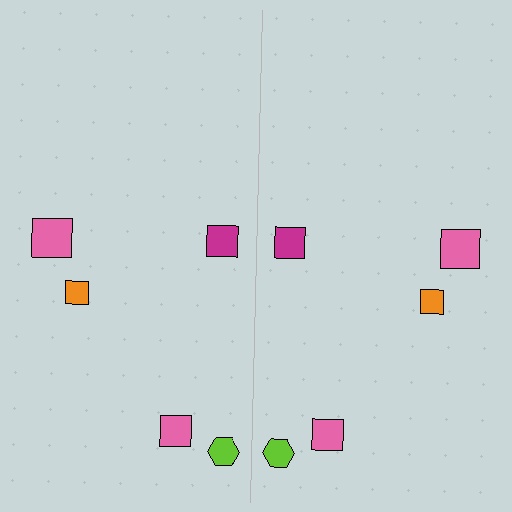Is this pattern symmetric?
Yes, this pattern has bilateral (reflection) symmetry.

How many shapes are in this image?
There are 10 shapes in this image.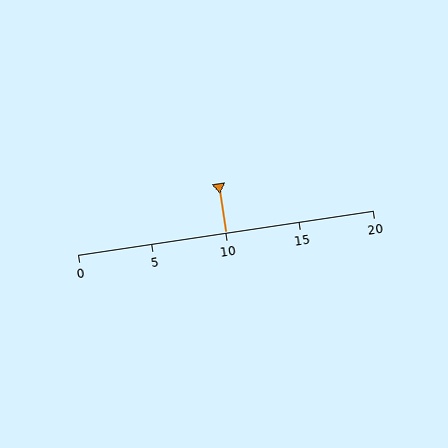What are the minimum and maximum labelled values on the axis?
The axis runs from 0 to 20.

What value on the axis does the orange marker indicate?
The marker indicates approximately 10.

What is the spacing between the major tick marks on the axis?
The major ticks are spaced 5 apart.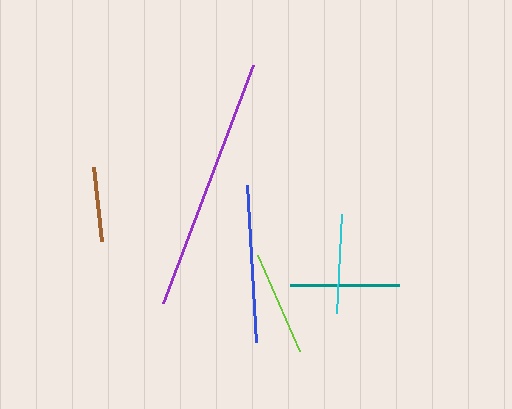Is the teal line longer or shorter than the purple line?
The purple line is longer than the teal line.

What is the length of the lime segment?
The lime segment is approximately 104 pixels long.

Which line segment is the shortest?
The brown line is the shortest at approximately 75 pixels.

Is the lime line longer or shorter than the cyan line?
The lime line is longer than the cyan line.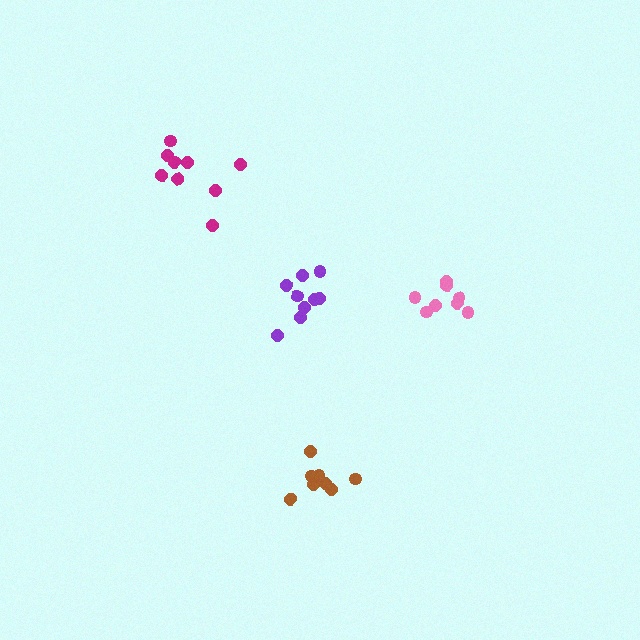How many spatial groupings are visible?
There are 4 spatial groupings.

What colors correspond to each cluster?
The clusters are colored: brown, magenta, pink, purple.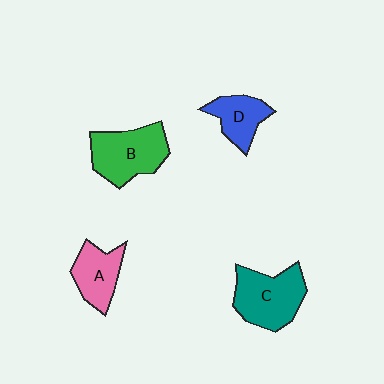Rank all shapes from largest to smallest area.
From largest to smallest: C (teal), B (green), A (pink), D (blue).